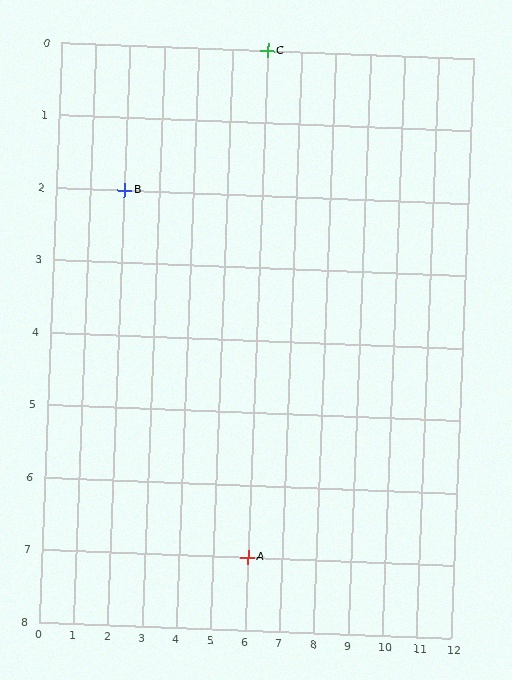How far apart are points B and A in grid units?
Points B and A are 4 columns and 5 rows apart (about 6.4 grid units diagonally).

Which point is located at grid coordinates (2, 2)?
Point B is at (2, 2).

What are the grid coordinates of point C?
Point C is at grid coordinates (6, 0).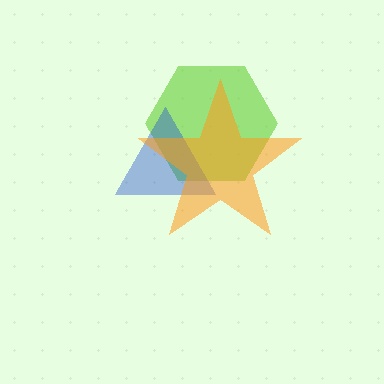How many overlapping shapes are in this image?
There are 3 overlapping shapes in the image.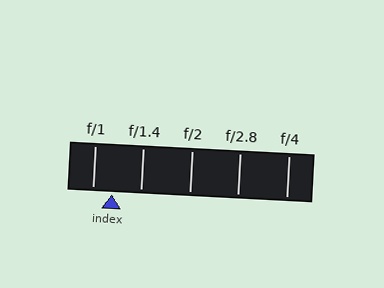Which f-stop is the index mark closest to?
The index mark is closest to f/1.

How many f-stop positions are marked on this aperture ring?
There are 5 f-stop positions marked.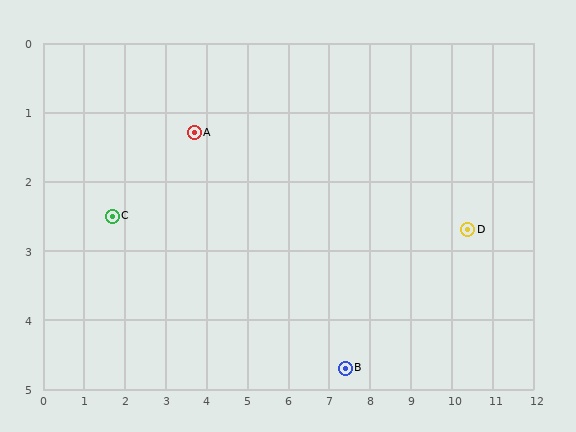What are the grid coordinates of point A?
Point A is at approximately (3.7, 1.3).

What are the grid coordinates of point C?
Point C is at approximately (1.7, 2.5).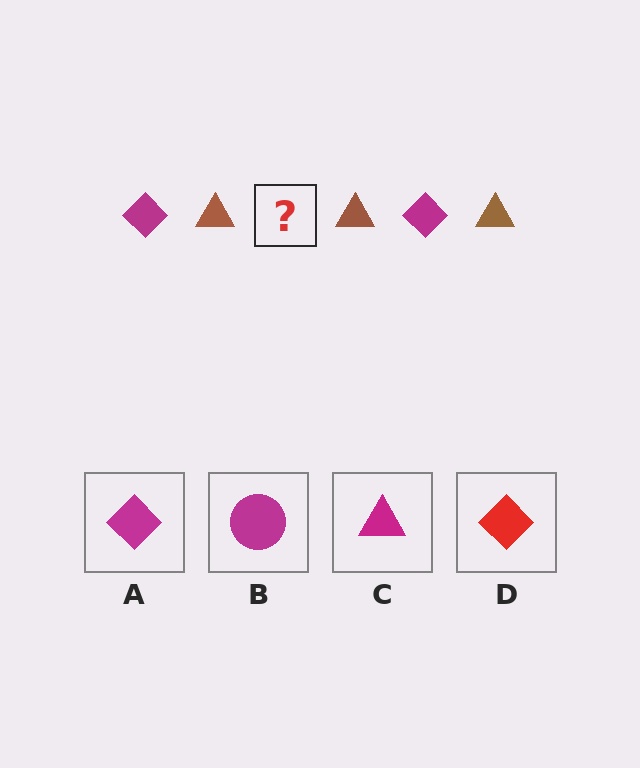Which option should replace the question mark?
Option A.